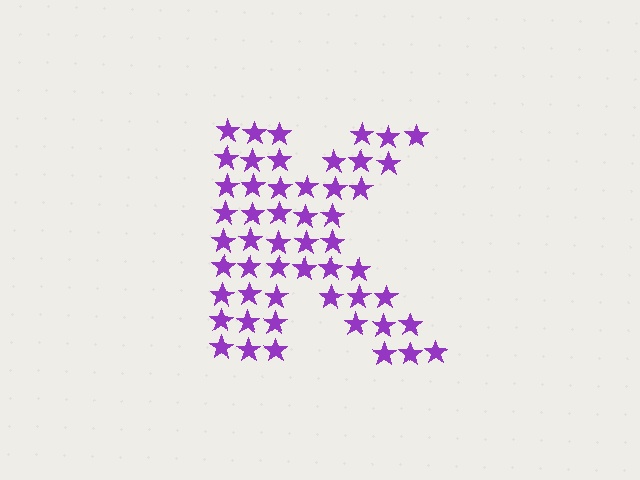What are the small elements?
The small elements are stars.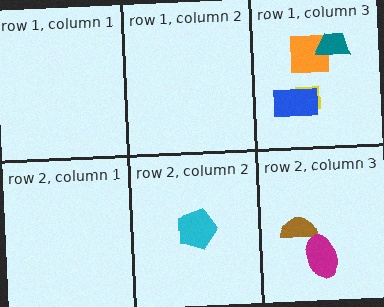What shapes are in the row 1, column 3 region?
The yellow square, the orange square, the teal trapezoid, the blue rectangle.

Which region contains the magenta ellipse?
The row 2, column 3 region.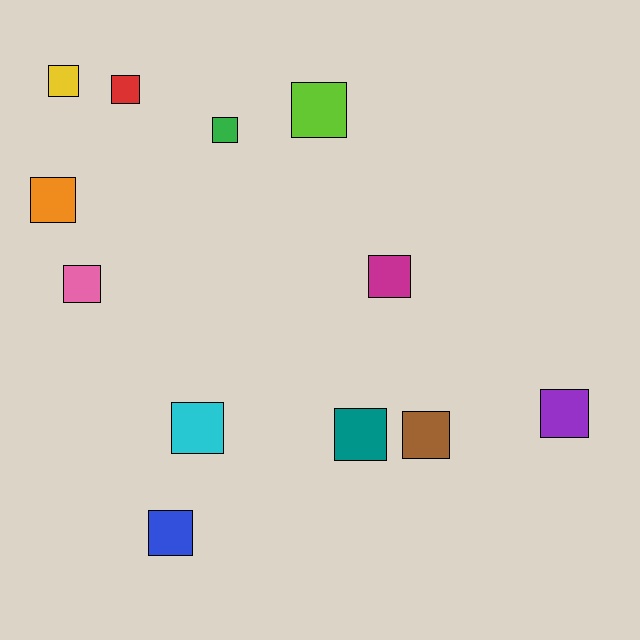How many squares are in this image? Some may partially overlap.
There are 12 squares.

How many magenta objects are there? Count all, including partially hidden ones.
There is 1 magenta object.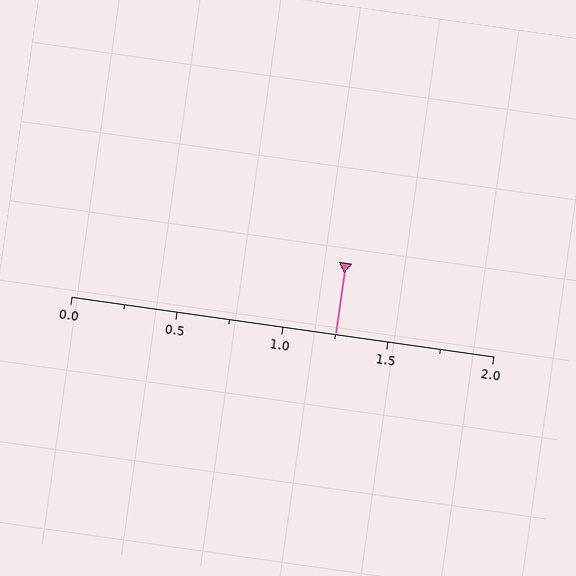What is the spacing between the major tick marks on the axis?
The major ticks are spaced 0.5 apart.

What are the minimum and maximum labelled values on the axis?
The axis runs from 0.0 to 2.0.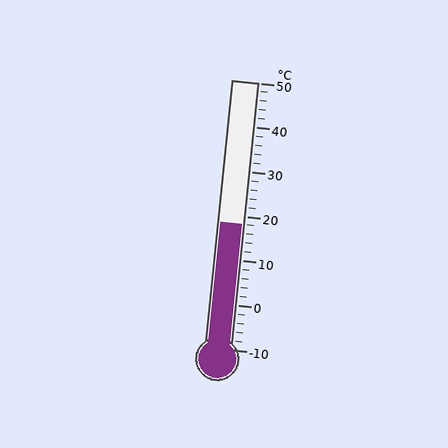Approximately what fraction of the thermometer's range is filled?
The thermometer is filled to approximately 45% of its range.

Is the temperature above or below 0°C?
The temperature is above 0°C.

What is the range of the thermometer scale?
The thermometer scale ranges from -10°C to 50°C.